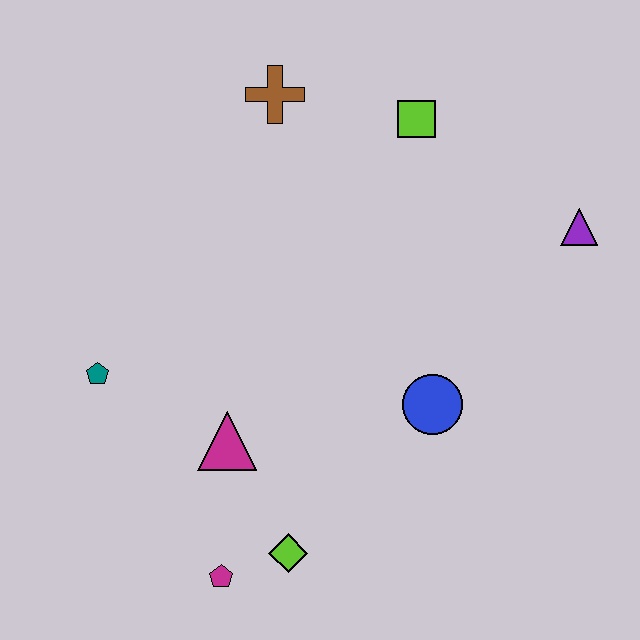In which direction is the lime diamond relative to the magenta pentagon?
The lime diamond is to the right of the magenta pentagon.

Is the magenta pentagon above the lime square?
No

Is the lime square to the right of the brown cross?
Yes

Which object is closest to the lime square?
The brown cross is closest to the lime square.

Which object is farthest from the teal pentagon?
The purple triangle is farthest from the teal pentagon.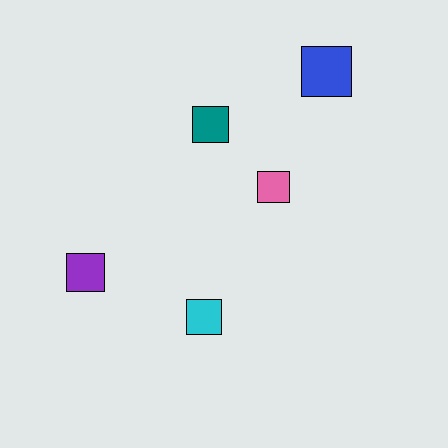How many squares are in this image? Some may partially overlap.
There are 5 squares.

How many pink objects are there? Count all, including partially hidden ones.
There is 1 pink object.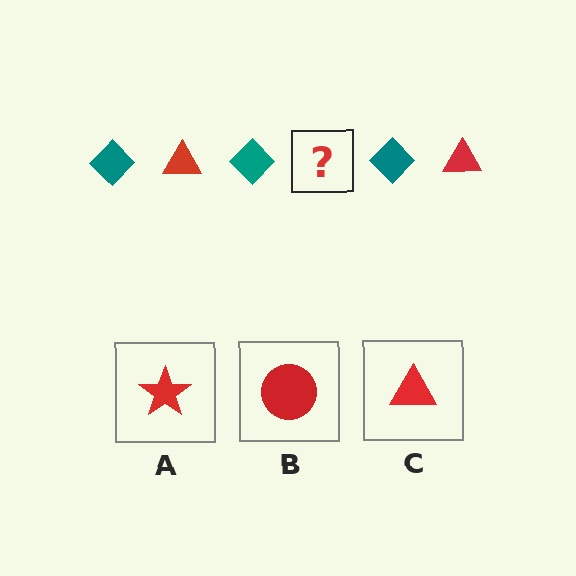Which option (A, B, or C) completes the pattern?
C.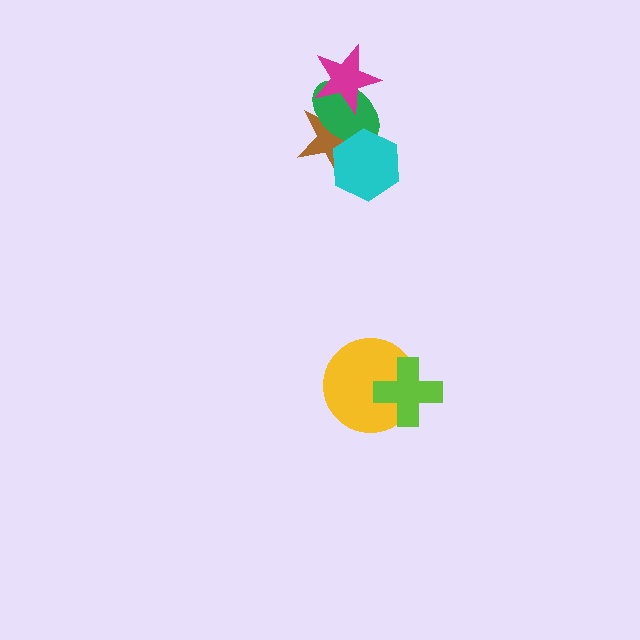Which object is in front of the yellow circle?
The lime cross is in front of the yellow circle.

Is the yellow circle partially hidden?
Yes, it is partially covered by another shape.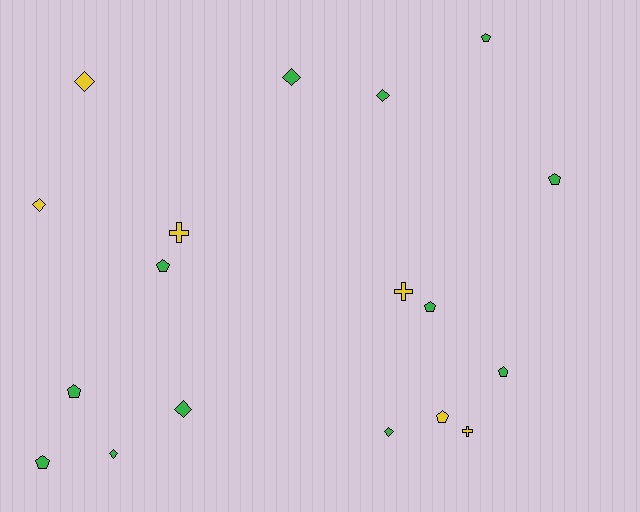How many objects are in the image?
There are 18 objects.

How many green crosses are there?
There are no green crosses.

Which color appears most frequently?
Green, with 12 objects.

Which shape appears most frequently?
Pentagon, with 8 objects.